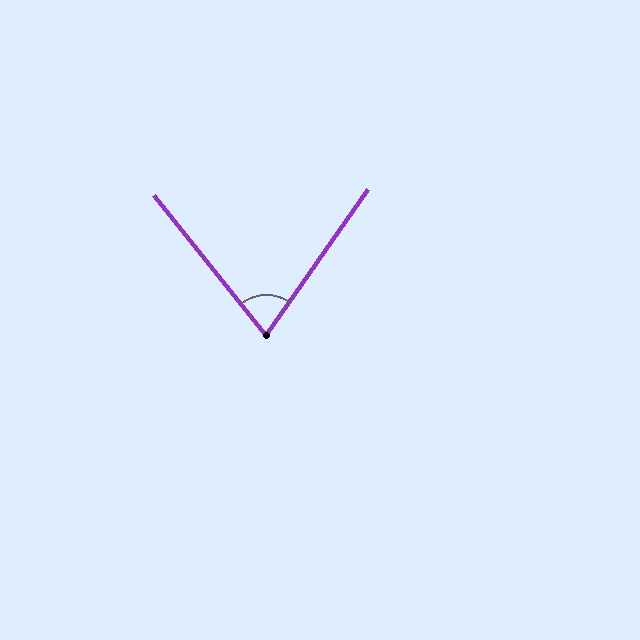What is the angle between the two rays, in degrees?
Approximately 74 degrees.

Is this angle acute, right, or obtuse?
It is acute.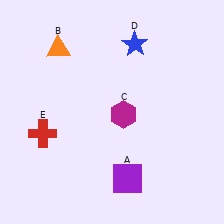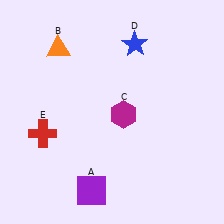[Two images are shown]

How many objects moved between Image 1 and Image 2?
1 object moved between the two images.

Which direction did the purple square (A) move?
The purple square (A) moved left.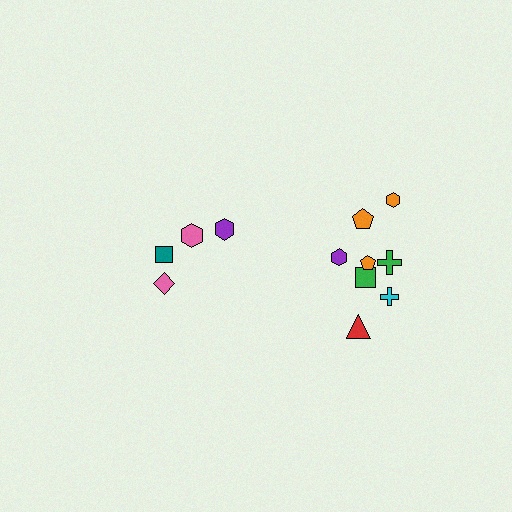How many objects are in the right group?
There are 8 objects.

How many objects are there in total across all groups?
There are 12 objects.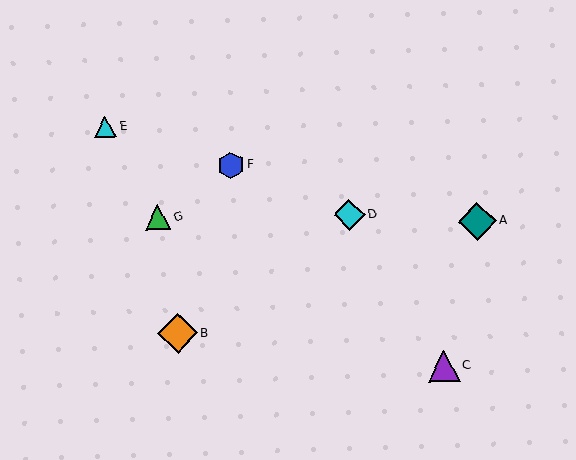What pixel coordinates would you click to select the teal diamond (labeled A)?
Click at (477, 221) to select the teal diamond A.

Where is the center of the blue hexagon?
The center of the blue hexagon is at (231, 165).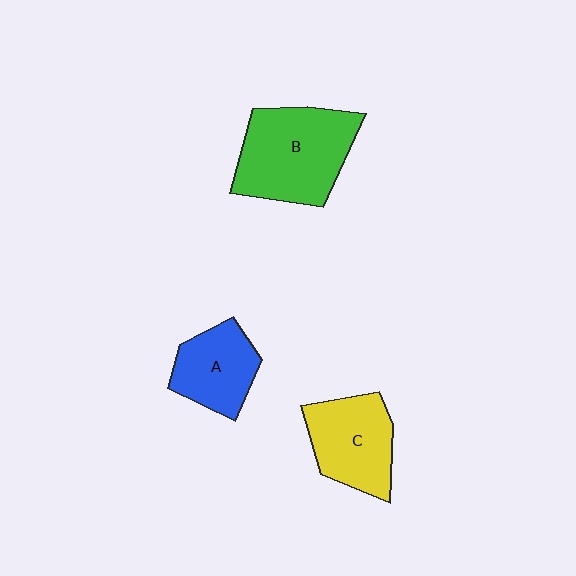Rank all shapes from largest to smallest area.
From largest to smallest: B (green), C (yellow), A (blue).